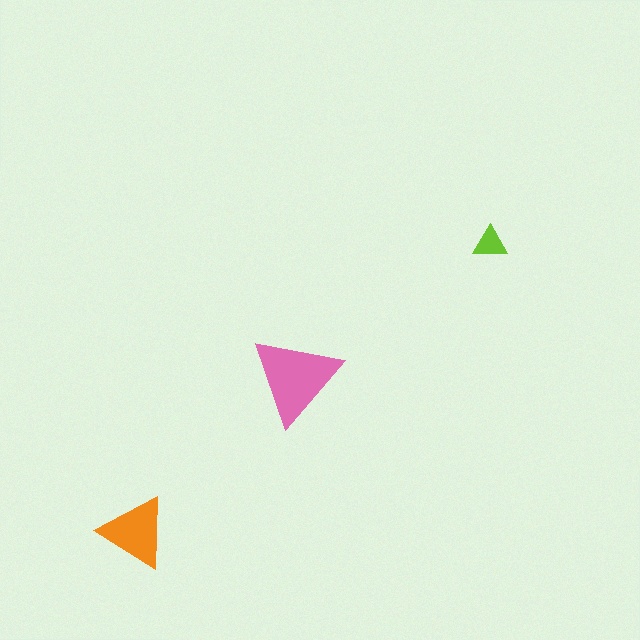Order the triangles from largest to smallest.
the pink one, the orange one, the lime one.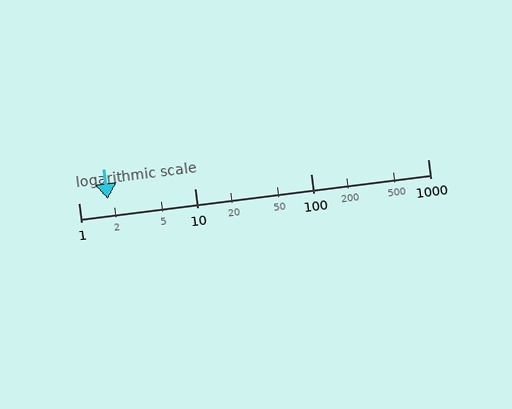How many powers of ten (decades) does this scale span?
The scale spans 3 decades, from 1 to 1000.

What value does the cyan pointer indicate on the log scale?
The pointer indicates approximately 1.8.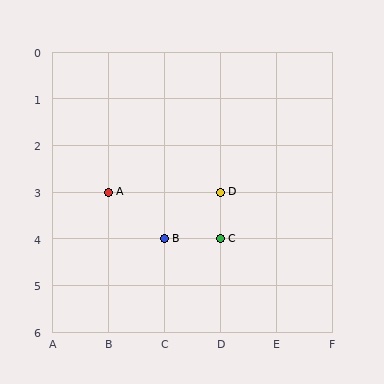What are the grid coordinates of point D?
Point D is at grid coordinates (D, 3).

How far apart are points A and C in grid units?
Points A and C are 2 columns and 1 row apart (about 2.2 grid units diagonally).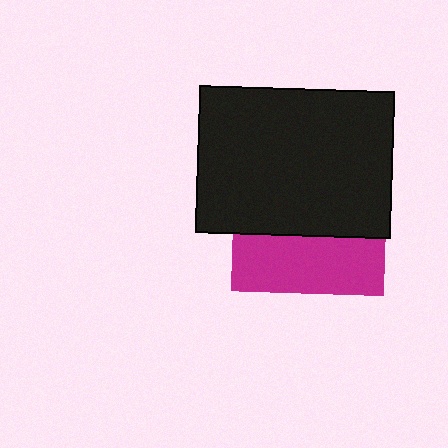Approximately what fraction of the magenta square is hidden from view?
Roughly 62% of the magenta square is hidden behind the black rectangle.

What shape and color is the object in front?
The object in front is a black rectangle.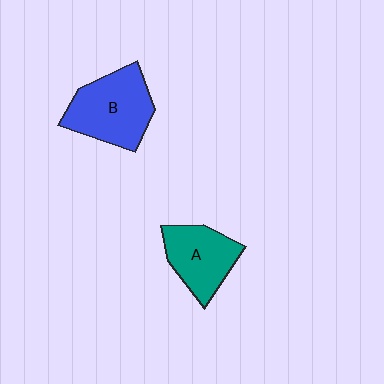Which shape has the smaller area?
Shape A (teal).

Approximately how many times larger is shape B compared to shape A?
Approximately 1.3 times.